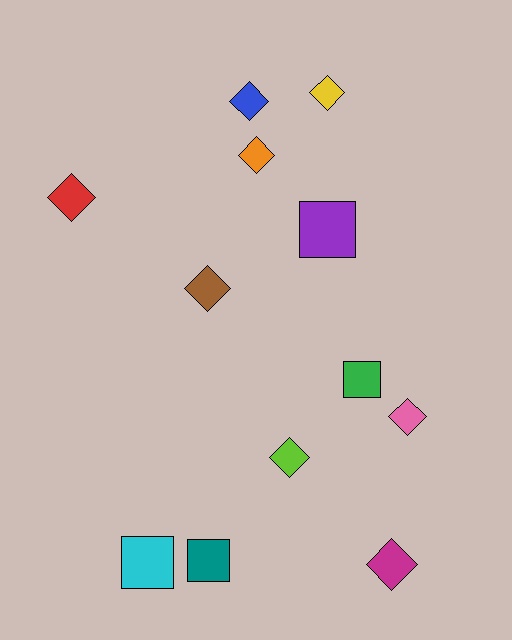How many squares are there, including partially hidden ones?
There are 4 squares.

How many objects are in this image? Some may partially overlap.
There are 12 objects.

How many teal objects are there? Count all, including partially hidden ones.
There is 1 teal object.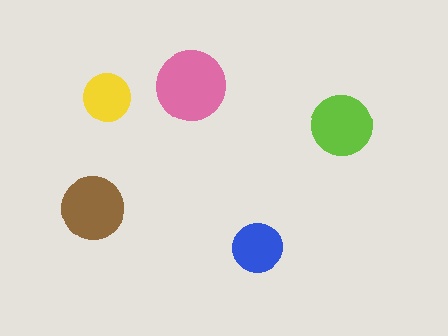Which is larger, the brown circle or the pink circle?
The pink one.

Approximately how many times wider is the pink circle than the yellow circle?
About 1.5 times wider.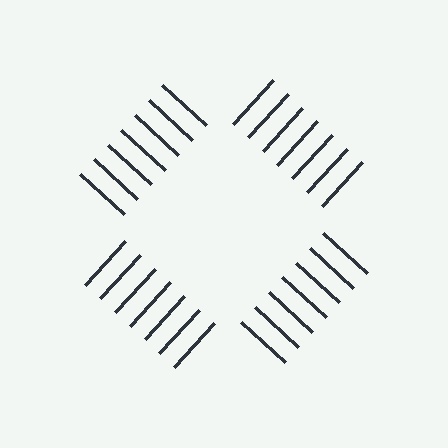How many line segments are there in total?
28 — 7 along each of the 4 edges.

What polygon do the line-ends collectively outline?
An illusory square — the line segments terminate on its edges but no continuous stroke is drawn.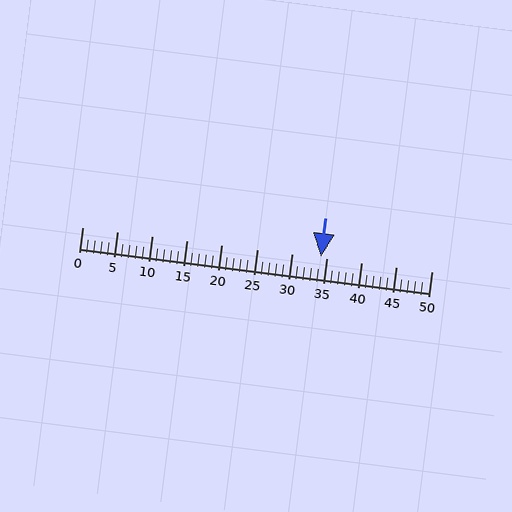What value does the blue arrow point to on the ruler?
The blue arrow points to approximately 34.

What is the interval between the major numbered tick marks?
The major tick marks are spaced 5 units apart.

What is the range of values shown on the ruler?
The ruler shows values from 0 to 50.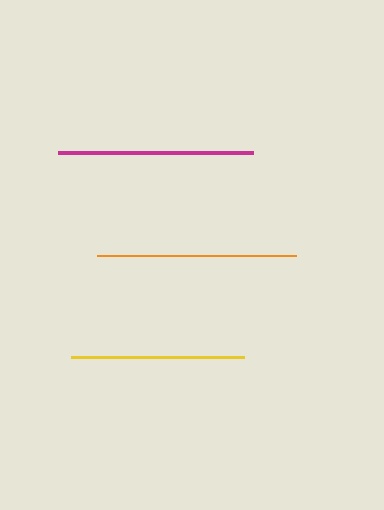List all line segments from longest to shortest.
From longest to shortest: orange, magenta, yellow.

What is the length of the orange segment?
The orange segment is approximately 199 pixels long.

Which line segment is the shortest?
The yellow line is the shortest at approximately 174 pixels.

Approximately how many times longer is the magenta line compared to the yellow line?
The magenta line is approximately 1.1 times the length of the yellow line.